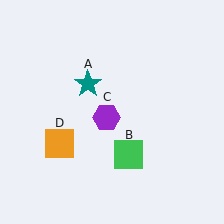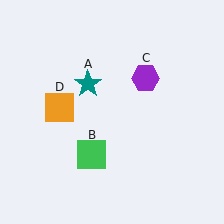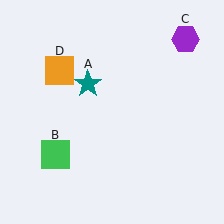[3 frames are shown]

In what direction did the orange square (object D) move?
The orange square (object D) moved up.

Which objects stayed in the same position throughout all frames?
Teal star (object A) remained stationary.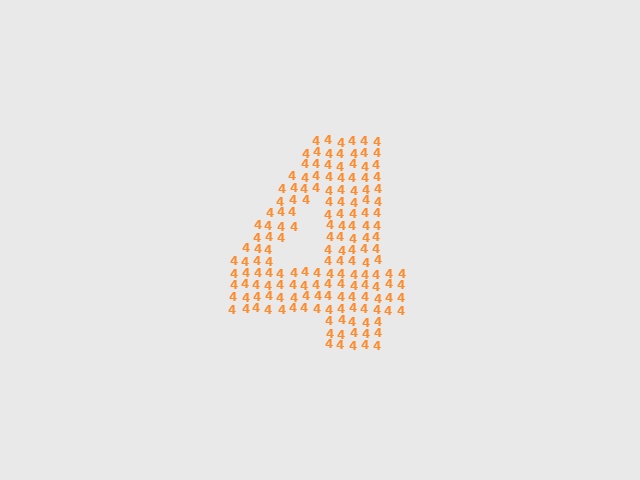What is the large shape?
The large shape is the digit 4.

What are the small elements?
The small elements are digit 4's.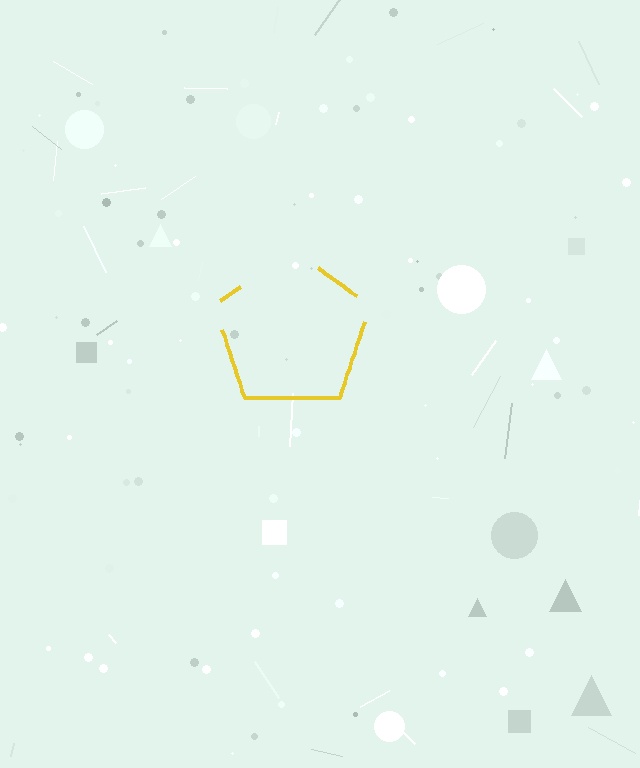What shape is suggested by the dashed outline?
The dashed outline suggests a pentagon.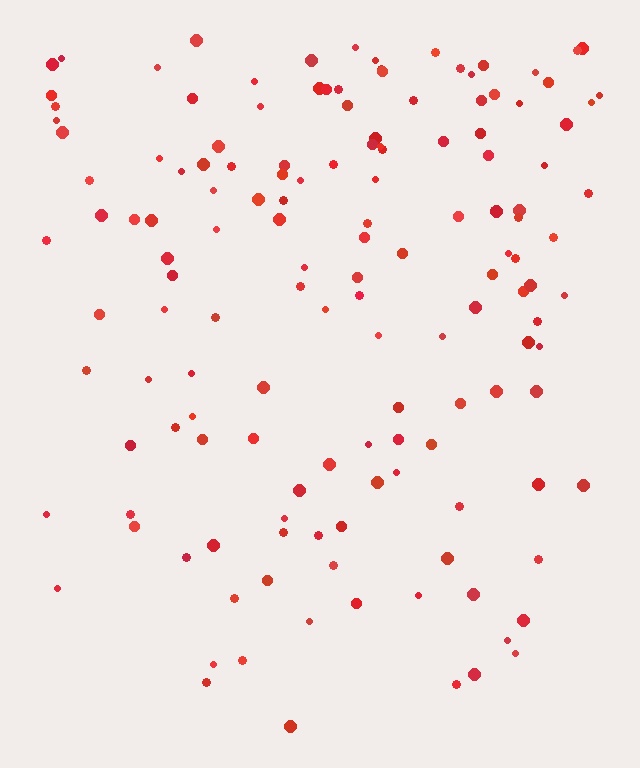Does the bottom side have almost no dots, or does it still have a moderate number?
Still a moderate number, just noticeably fewer than the top.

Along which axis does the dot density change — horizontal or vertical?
Vertical.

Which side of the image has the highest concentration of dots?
The top.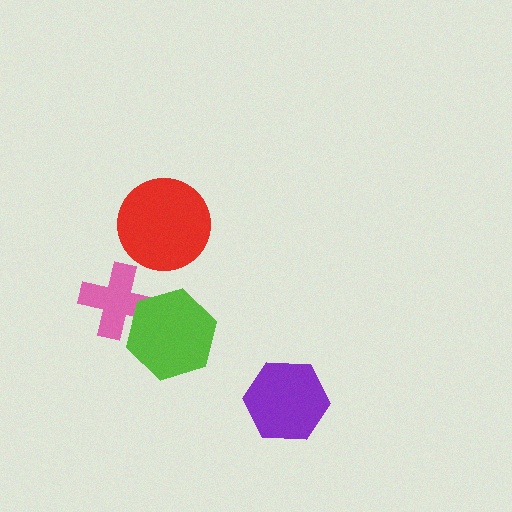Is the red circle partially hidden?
No, no other shape covers it.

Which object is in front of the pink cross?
The lime hexagon is in front of the pink cross.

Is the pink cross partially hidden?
Yes, it is partially covered by another shape.